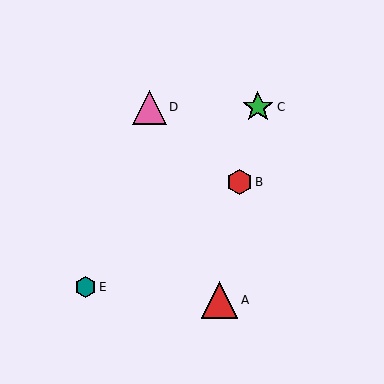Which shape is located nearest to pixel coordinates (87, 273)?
The teal hexagon (labeled E) at (86, 287) is nearest to that location.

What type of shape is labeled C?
Shape C is a green star.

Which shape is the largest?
The red triangle (labeled A) is the largest.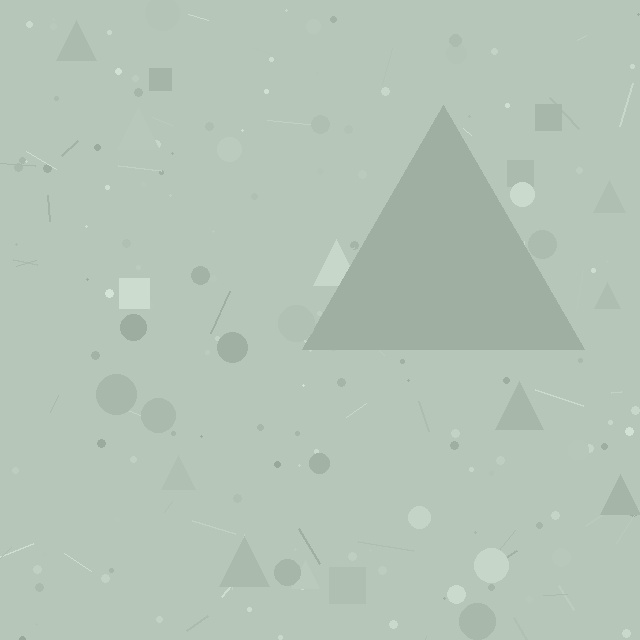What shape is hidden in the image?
A triangle is hidden in the image.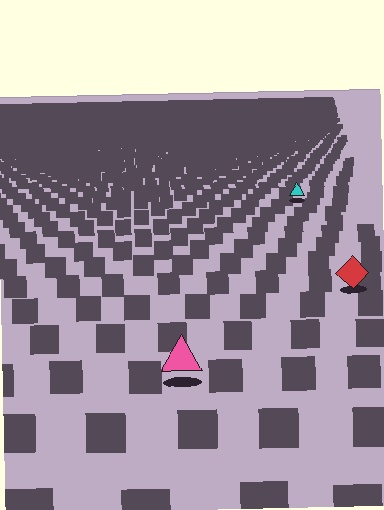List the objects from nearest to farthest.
From nearest to farthest: the pink triangle, the red diamond, the cyan triangle.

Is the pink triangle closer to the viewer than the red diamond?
Yes. The pink triangle is closer — you can tell from the texture gradient: the ground texture is coarser near it.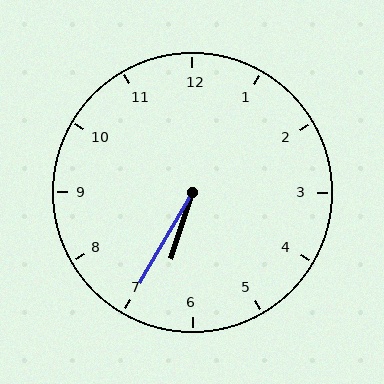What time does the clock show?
6:35.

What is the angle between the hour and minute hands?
Approximately 12 degrees.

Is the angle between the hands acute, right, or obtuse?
It is acute.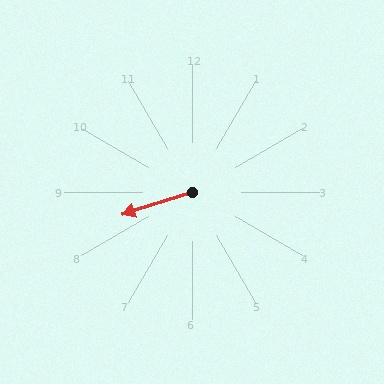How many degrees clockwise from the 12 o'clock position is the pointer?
Approximately 252 degrees.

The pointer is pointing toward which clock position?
Roughly 8 o'clock.